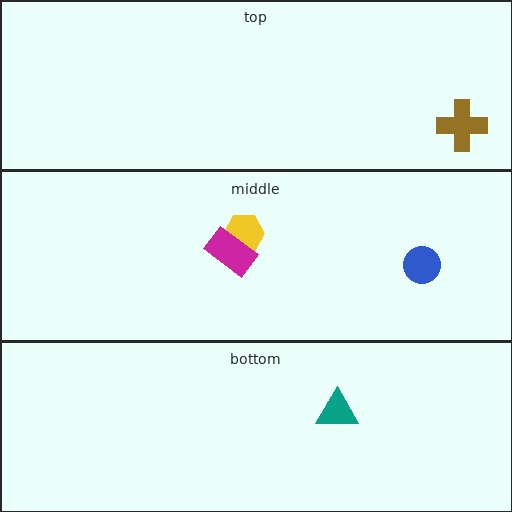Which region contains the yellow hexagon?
The middle region.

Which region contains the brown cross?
The top region.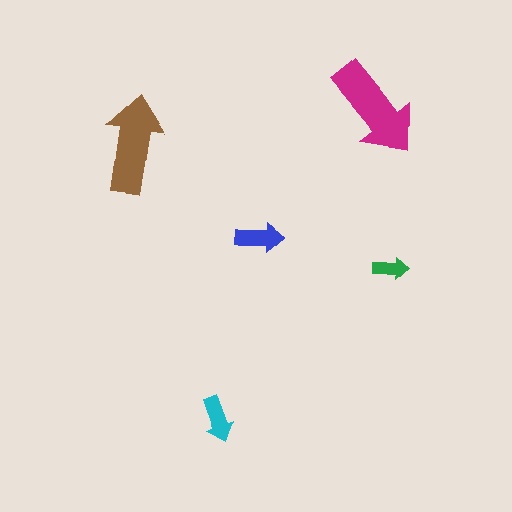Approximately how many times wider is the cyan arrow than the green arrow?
About 1.5 times wider.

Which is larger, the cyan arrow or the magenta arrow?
The magenta one.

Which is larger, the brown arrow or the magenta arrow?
The magenta one.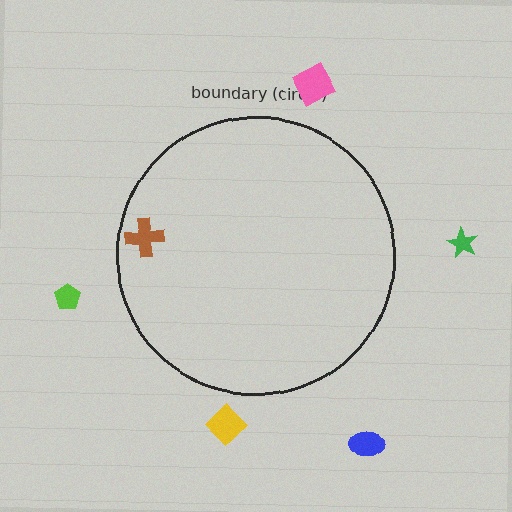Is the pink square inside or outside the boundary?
Outside.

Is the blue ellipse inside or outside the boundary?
Outside.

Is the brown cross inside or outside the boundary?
Inside.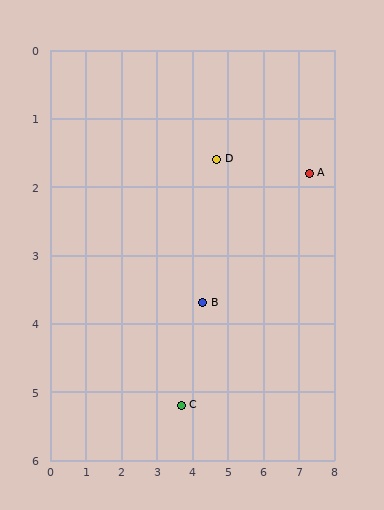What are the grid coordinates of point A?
Point A is at approximately (7.3, 1.8).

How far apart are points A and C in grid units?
Points A and C are about 5.0 grid units apart.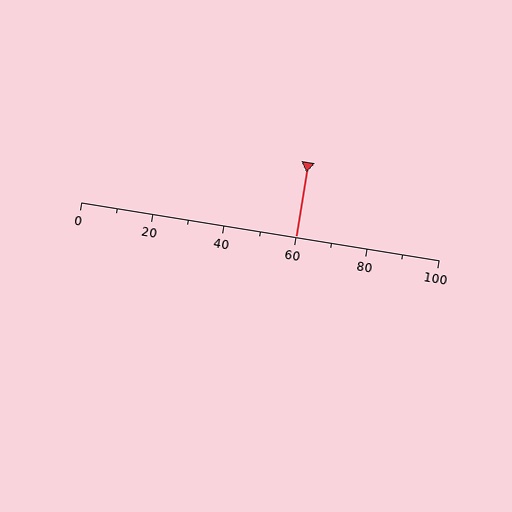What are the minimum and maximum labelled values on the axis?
The axis runs from 0 to 100.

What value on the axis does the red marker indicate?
The marker indicates approximately 60.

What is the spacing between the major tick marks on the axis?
The major ticks are spaced 20 apart.